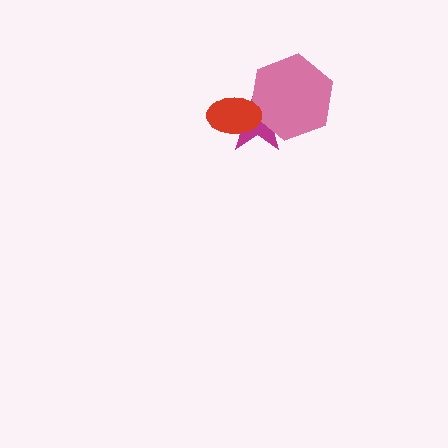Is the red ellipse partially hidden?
No, no other shape covers it.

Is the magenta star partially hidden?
Yes, it is partially covered by another shape.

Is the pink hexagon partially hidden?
Yes, it is partially covered by another shape.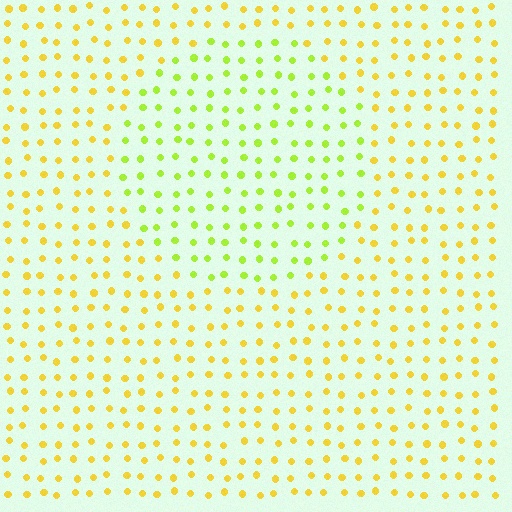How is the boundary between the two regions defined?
The boundary is defined purely by a slight shift in hue (about 35 degrees). Spacing, size, and orientation are identical on both sides.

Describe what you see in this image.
The image is filled with small yellow elements in a uniform arrangement. A circle-shaped region is visible where the elements are tinted to a slightly different hue, forming a subtle color boundary.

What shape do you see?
I see a circle.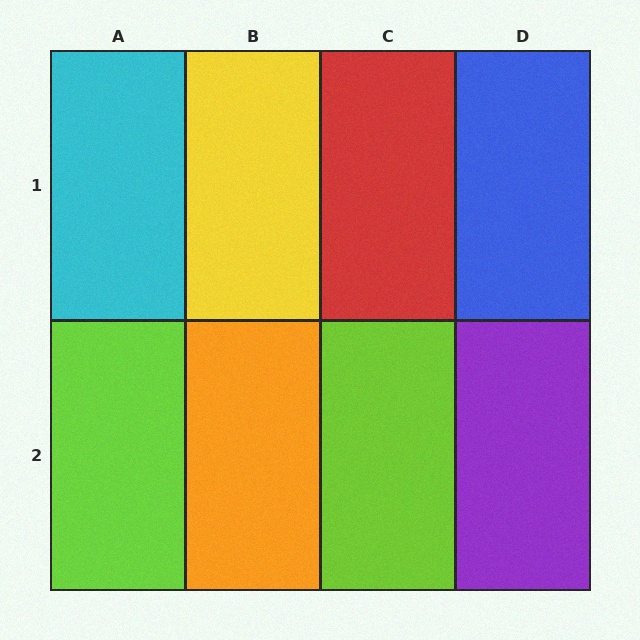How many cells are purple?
1 cell is purple.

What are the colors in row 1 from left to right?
Cyan, yellow, red, blue.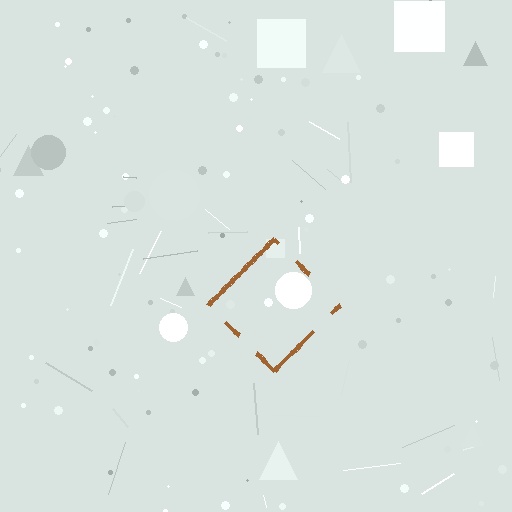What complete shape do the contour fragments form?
The contour fragments form a diamond.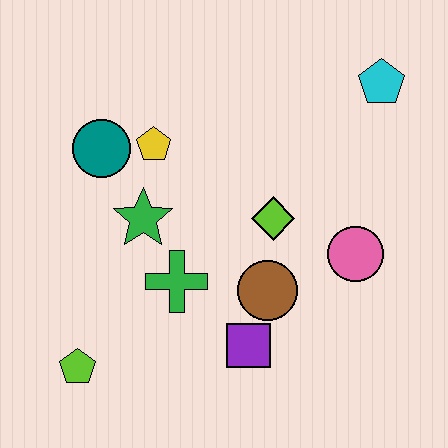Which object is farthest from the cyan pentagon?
The lime pentagon is farthest from the cyan pentagon.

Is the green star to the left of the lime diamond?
Yes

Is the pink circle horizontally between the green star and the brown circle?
No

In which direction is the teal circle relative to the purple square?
The teal circle is above the purple square.